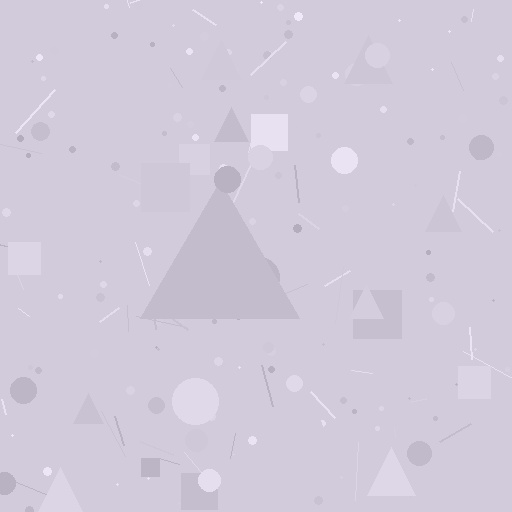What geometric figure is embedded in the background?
A triangle is embedded in the background.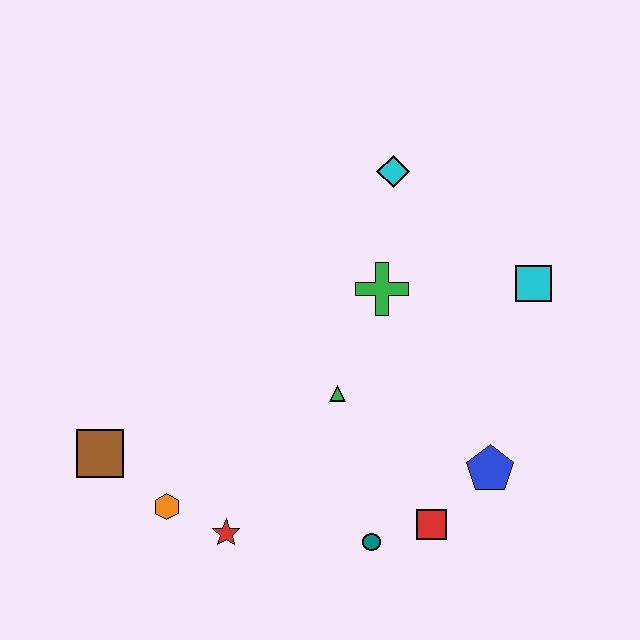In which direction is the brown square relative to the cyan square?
The brown square is to the left of the cyan square.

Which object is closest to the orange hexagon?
The red star is closest to the orange hexagon.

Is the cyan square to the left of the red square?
No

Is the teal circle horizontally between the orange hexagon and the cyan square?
Yes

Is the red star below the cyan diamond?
Yes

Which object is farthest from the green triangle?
The brown square is farthest from the green triangle.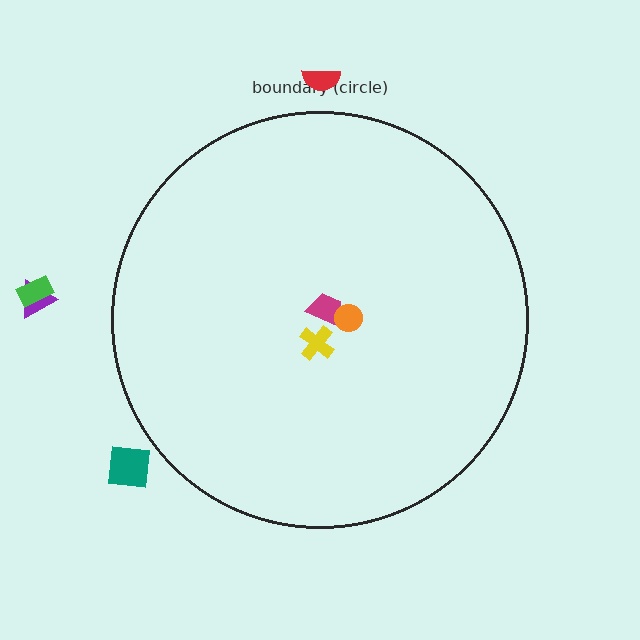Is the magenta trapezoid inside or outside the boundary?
Inside.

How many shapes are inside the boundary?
3 inside, 4 outside.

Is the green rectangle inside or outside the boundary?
Outside.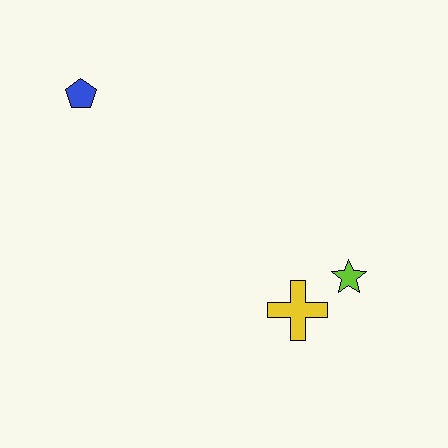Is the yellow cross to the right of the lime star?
No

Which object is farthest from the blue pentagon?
The lime star is farthest from the blue pentagon.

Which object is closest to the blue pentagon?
The yellow cross is closest to the blue pentagon.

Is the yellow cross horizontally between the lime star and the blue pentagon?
Yes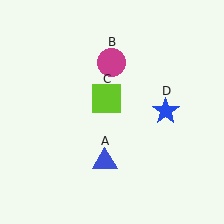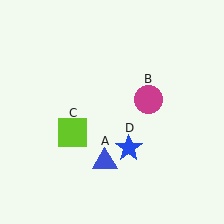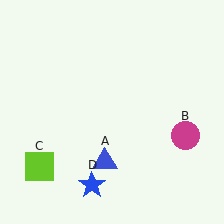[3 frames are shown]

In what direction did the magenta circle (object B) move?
The magenta circle (object B) moved down and to the right.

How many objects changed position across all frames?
3 objects changed position: magenta circle (object B), lime square (object C), blue star (object D).